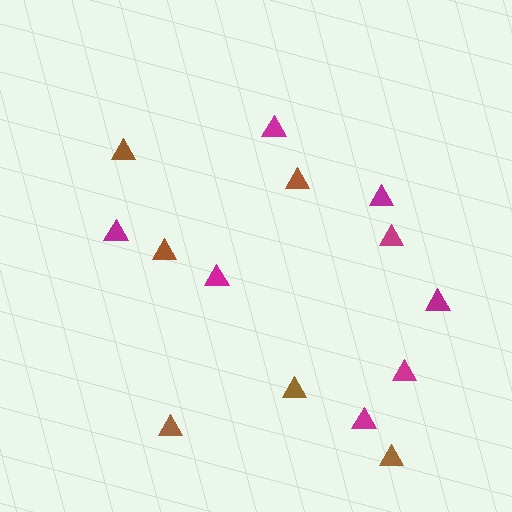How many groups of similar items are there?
There are 2 groups: one group of magenta triangles (8) and one group of brown triangles (6).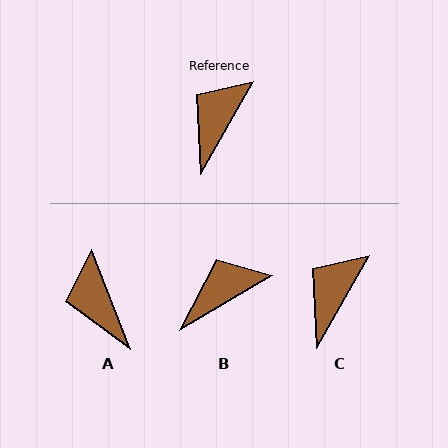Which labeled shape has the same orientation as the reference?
C.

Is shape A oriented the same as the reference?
No, it is off by about 51 degrees.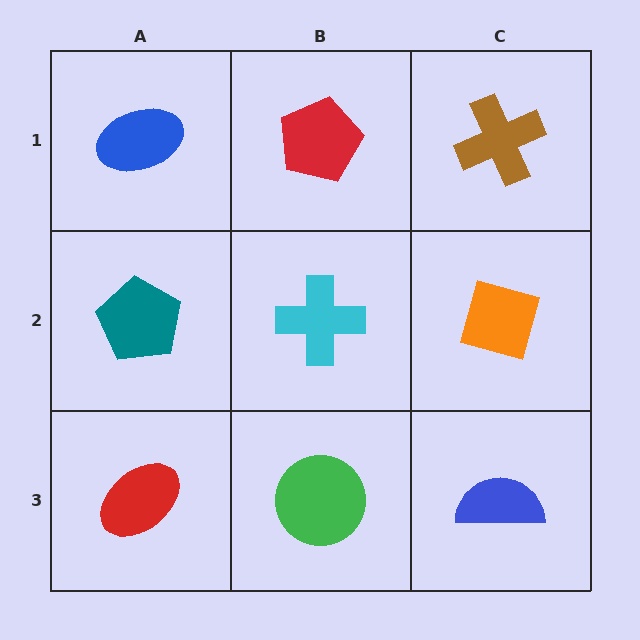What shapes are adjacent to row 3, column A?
A teal pentagon (row 2, column A), a green circle (row 3, column B).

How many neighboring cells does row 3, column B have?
3.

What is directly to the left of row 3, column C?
A green circle.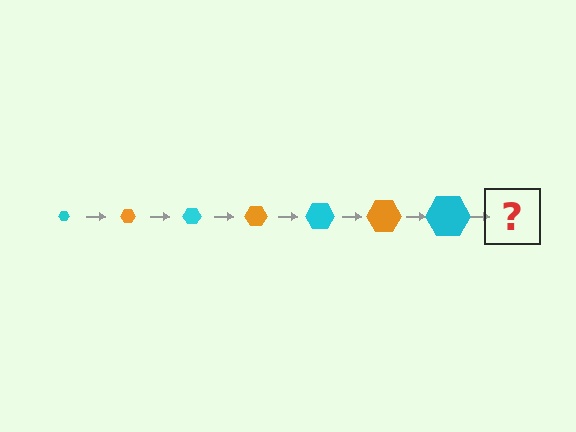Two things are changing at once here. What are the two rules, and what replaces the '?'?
The two rules are that the hexagon grows larger each step and the color cycles through cyan and orange. The '?' should be an orange hexagon, larger than the previous one.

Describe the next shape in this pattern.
It should be an orange hexagon, larger than the previous one.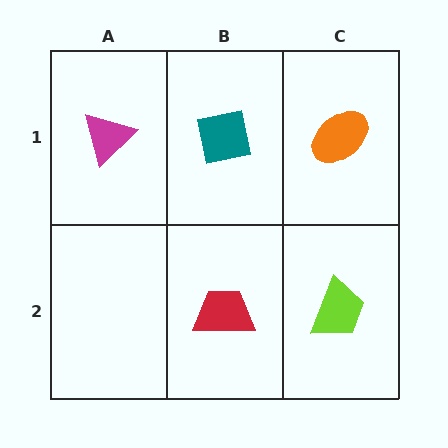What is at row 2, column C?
A lime trapezoid.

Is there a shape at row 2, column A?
No, that cell is empty.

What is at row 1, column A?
A magenta triangle.